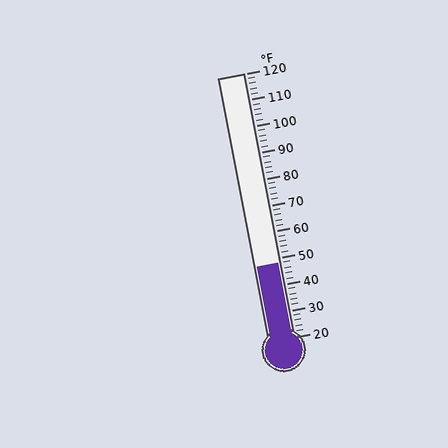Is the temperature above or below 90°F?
The temperature is below 90°F.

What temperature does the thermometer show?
The thermometer shows approximately 48°F.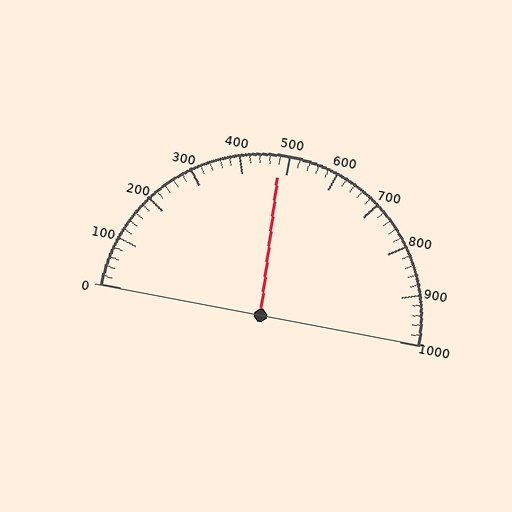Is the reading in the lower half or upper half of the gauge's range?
The reading is in the lower half of the range (0 to 1000).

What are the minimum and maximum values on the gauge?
The gauge ranges from 0 to 1000.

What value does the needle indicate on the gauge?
The needle indicates approximately 480.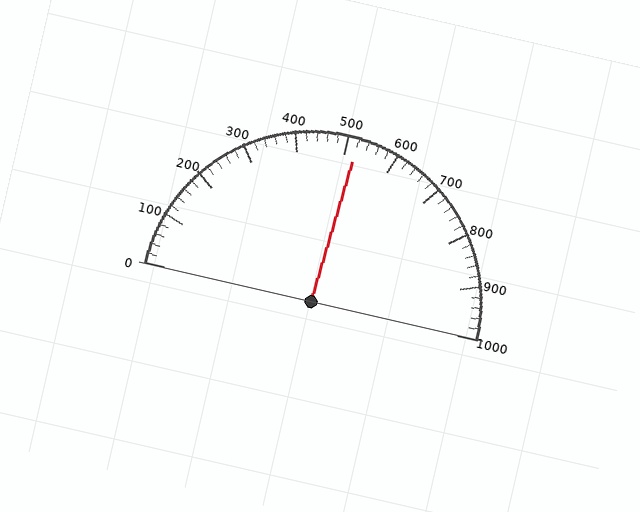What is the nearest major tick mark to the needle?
The nearest major tick mark is 500.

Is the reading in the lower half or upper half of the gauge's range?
The reading is in the upper half of the range (0 to 1000).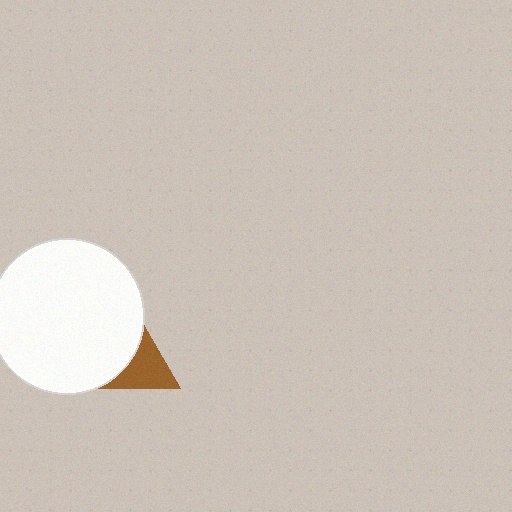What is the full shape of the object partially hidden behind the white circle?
The partially hidden object is a brown triangle.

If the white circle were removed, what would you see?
You would see the complete brown triangle.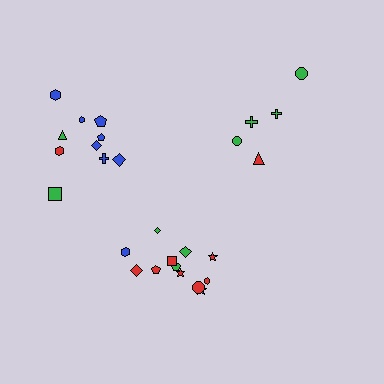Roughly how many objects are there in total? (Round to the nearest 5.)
Roughly 25 objects in total.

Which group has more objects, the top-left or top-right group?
The top-left group.